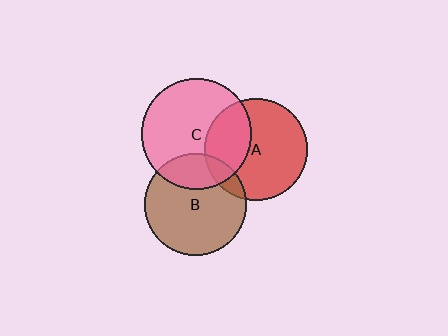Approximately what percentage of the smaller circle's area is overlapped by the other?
Approximately 25%.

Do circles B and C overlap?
Yes.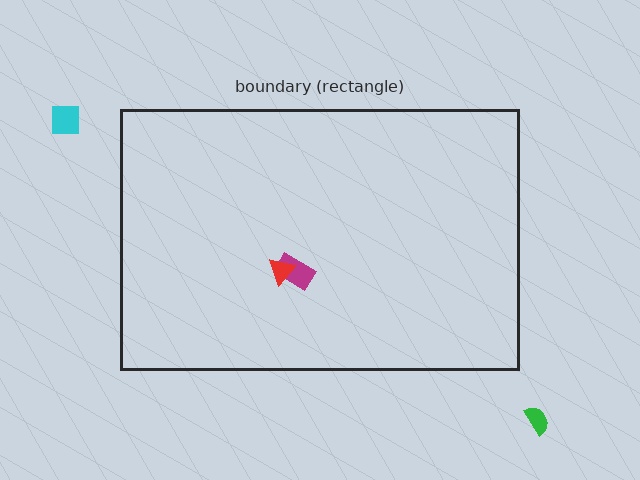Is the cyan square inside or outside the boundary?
Outside.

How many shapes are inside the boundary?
2 inside, 2 outside.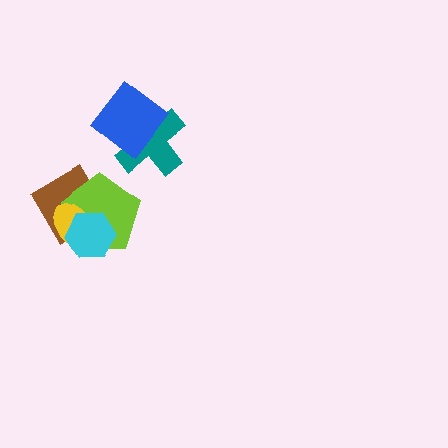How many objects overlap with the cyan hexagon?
3 objects overlap with the cyan hexagon.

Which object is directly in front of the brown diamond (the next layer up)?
The lime pentagon is directly in front of the brown diamond.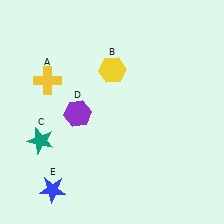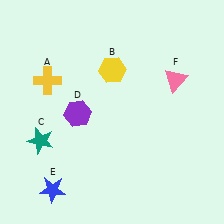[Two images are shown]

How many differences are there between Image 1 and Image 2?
There is 1 difference between the two images.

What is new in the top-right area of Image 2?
A pink triangle (F) was added in the top-right area of Image 2.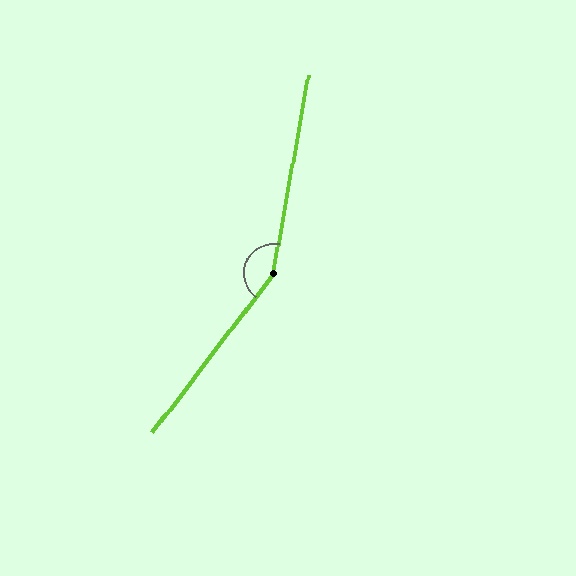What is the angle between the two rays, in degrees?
Approximately 153 degrees.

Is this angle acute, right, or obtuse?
It is obtuse.